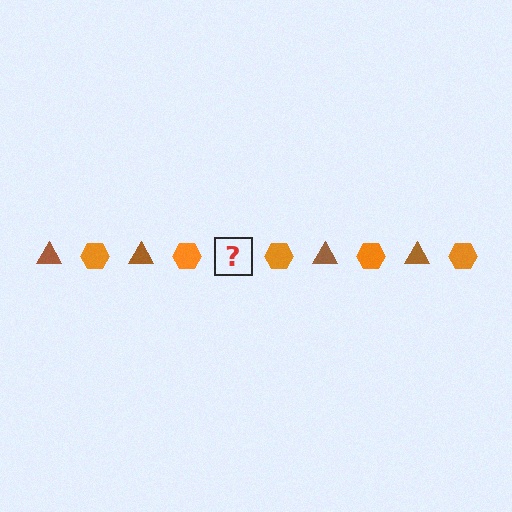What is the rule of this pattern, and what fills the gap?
The rule is that the pattern alternates between brown triangle and orange hexagon. The gap should be filled with a brown triangle.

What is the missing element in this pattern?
The missing element is a brown triangle.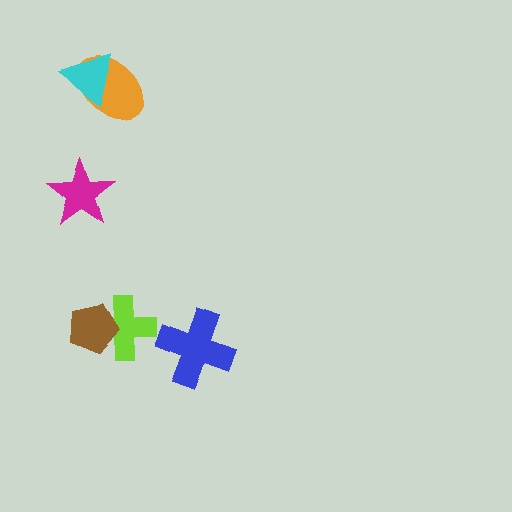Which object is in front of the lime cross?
The brown pentagon is in front of the lime cross.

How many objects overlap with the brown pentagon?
1 object overlaps with the brown pentagon.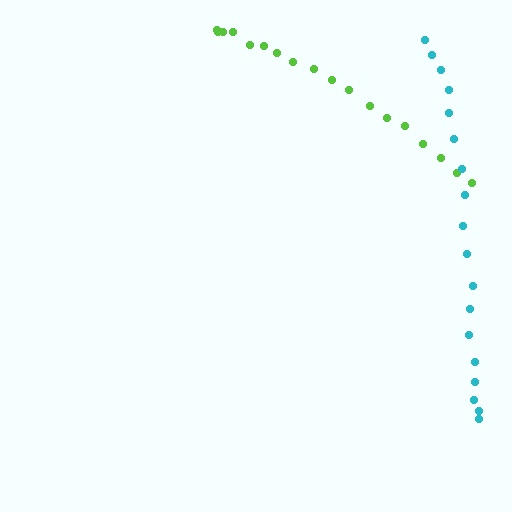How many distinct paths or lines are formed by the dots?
There are 2 distinct paths.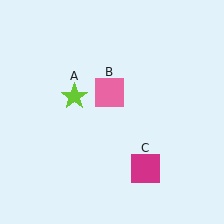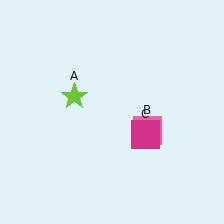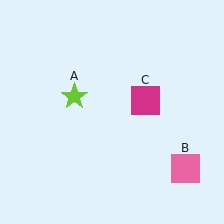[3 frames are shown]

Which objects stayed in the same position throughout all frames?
Lime star (object A) remained stationary.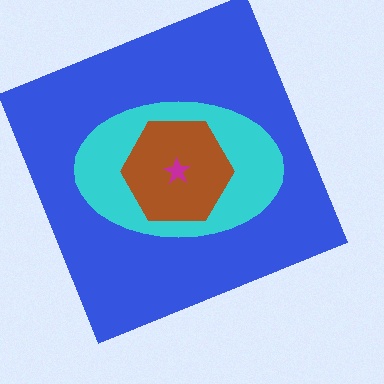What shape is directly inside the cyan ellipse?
The brown hexagon.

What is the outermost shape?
The blue square.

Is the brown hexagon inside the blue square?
Yes.